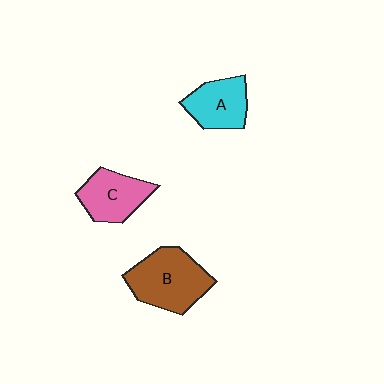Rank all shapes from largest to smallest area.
From largest to smallest: B (brown), C (pink), A (cyan).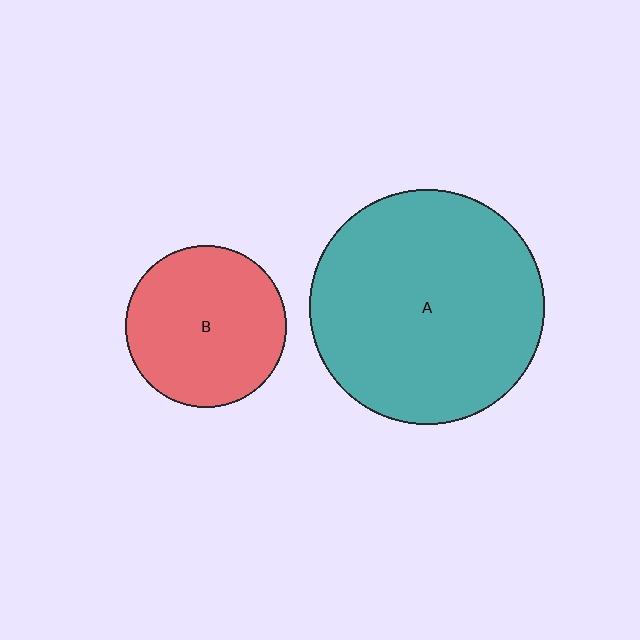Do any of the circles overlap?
No, none of the circles overlap.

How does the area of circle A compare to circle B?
Approximately 2.1 times.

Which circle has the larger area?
Circle A (teal).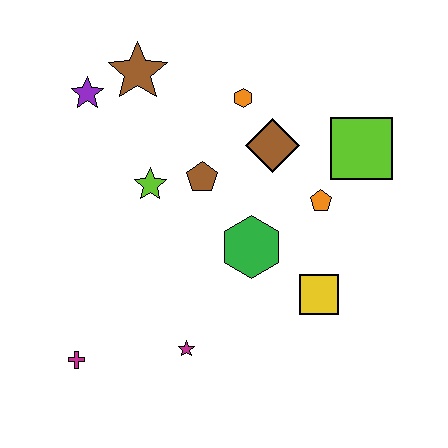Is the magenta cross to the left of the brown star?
Yes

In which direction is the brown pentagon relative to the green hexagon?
The brown pentagon is above the green hexagon.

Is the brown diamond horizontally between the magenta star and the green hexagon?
No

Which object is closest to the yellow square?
The green hexagon is closest to the yellow square.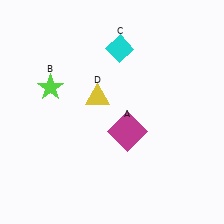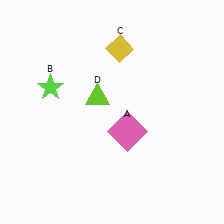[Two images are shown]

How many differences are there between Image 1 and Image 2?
There are 3 differences between the two images.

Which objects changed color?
A changed from magenta to pink. C changed from cyan to yellow. D changed from yellow to lime.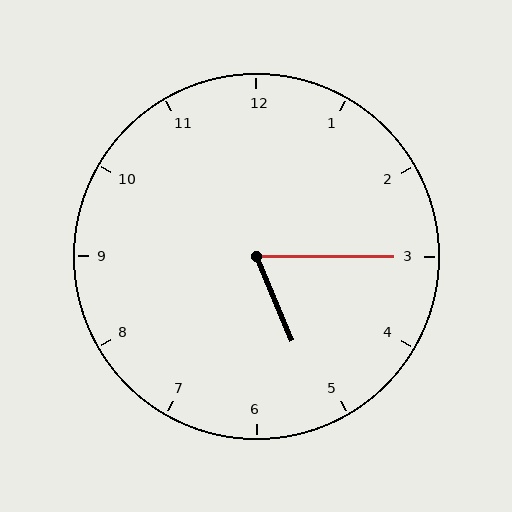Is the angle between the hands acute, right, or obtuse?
It is acute.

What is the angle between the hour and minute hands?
Approximately 68 degrees.